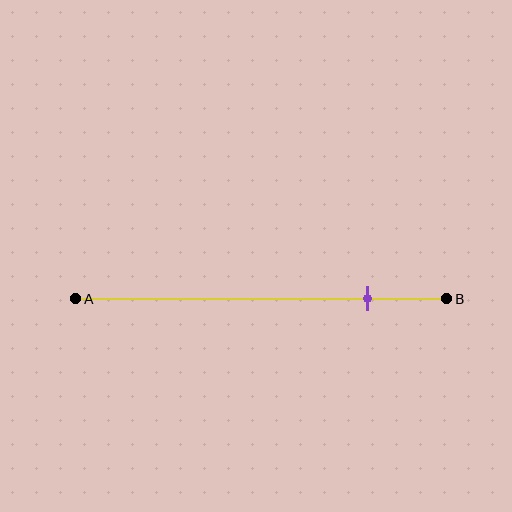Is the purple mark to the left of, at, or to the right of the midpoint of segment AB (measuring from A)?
The purple mark is to the right of the midpoint of segment AB.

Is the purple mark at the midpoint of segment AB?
No, the mark is at about 80% from A, not at the 50% midpoint.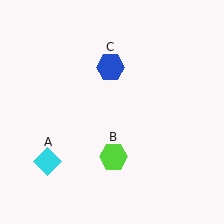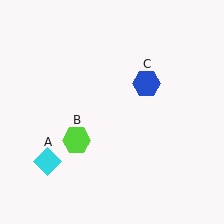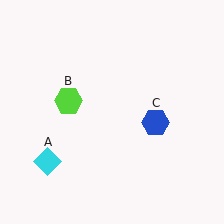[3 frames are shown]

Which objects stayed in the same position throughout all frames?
Cyan diamond (object A) remained stationary.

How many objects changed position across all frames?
2 objects changed position: lime hexagon (object B), blue hexagon (object C).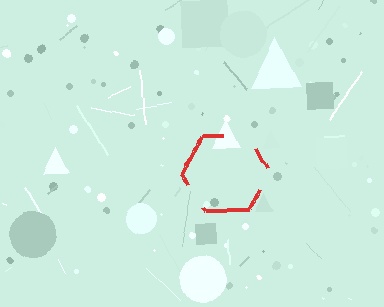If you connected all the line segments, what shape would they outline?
They would outline a hexagon.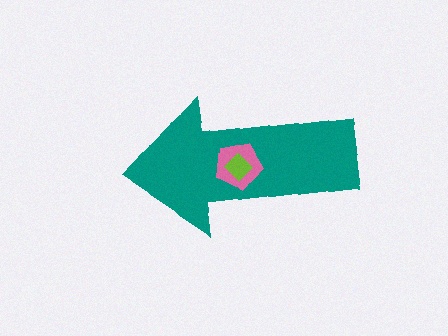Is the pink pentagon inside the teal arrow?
Yes.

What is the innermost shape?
The lime diamond.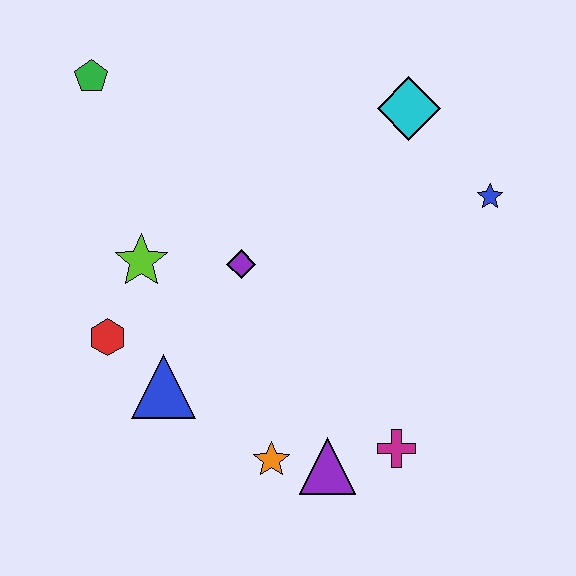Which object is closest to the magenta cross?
The purple triangle is closest to the magenta cross.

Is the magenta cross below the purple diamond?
Yes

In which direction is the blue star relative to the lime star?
The blue star is to the right of the lime star.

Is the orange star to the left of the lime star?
No